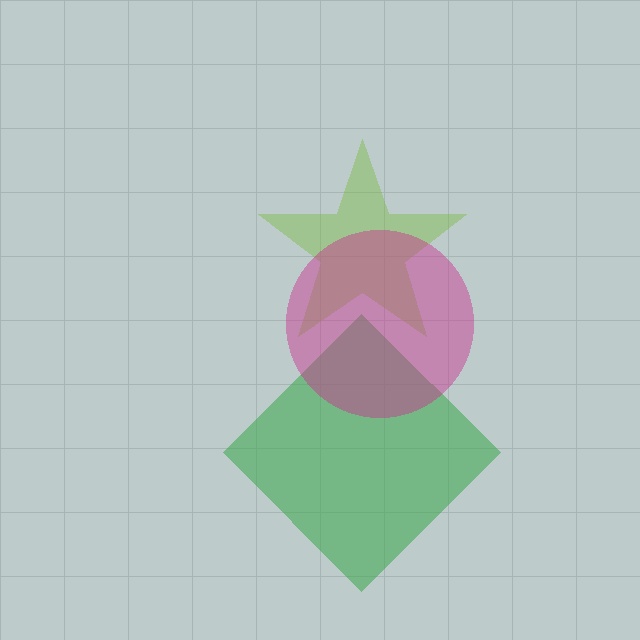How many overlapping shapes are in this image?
There are 3 overlapping shapes in the image.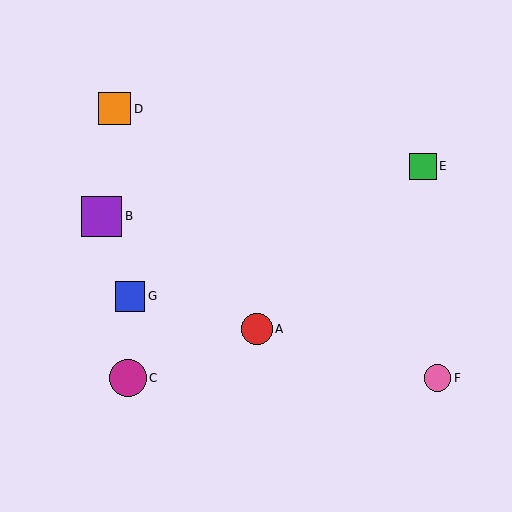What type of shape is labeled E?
Shape E is a green square.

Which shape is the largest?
The purple square (labeled B) is the largest.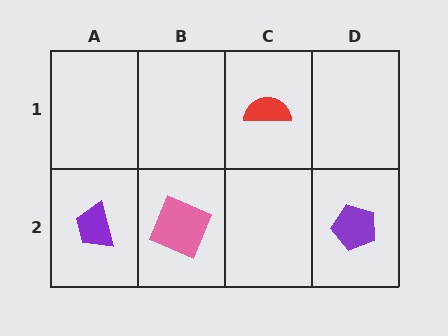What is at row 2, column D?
A purple pentagon.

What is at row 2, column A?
A purple trapezoid.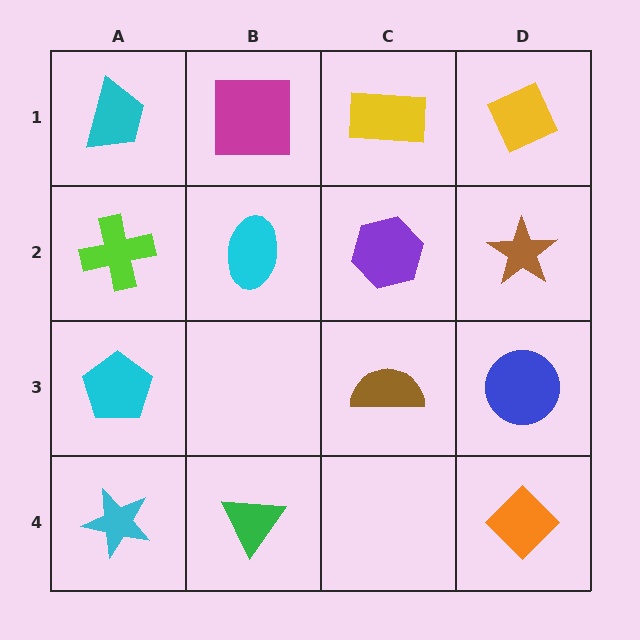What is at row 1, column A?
A cyan trapezoid.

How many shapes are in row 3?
3 shapes.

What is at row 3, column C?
A brown semicircle.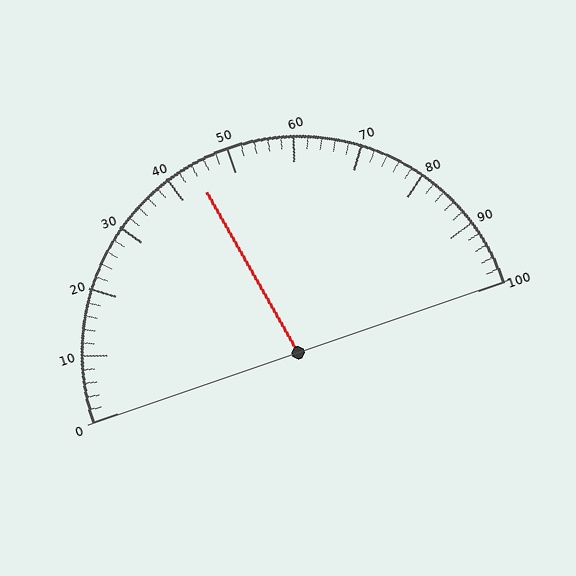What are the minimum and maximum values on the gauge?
The gauge ranges from 0 to 100.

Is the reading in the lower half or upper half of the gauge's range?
The reading is in the lower half of the range (0 to 100).